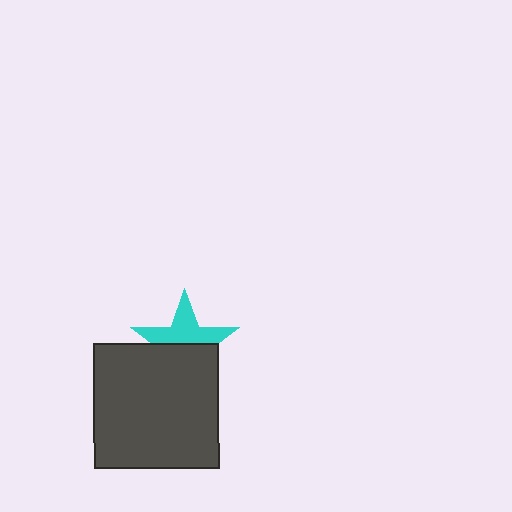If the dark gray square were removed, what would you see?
You would see the complete cyan star.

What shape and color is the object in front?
The object in front is a dark gray square.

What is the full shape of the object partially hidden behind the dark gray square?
The partially hidden object is a cyan star.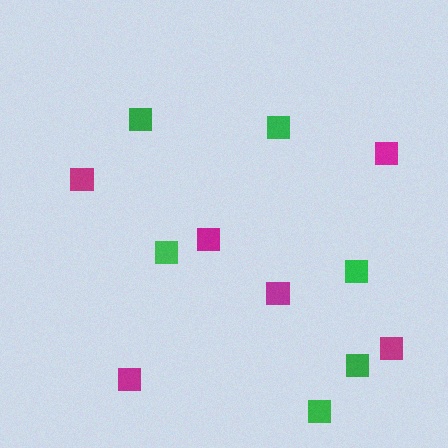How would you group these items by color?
There are 2 groups: one group of magenta squares (6) and one group of green squares (6).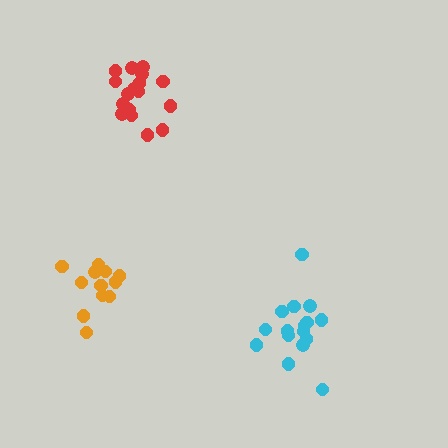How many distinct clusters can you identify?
There are 3 distinct clusters.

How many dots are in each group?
Group 1: 16 dots, Group 2: 13 dots, Group 3: 17 dots (46 total).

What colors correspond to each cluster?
The clusters are colored: cyan, orange, red.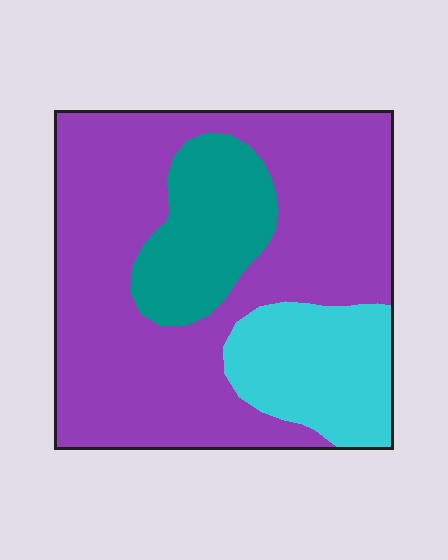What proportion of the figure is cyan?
Cyan takes up about one sixth (1/6) of the figure.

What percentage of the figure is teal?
Teal covers 16% of the figure.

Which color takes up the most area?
Purple, at roughly 65%.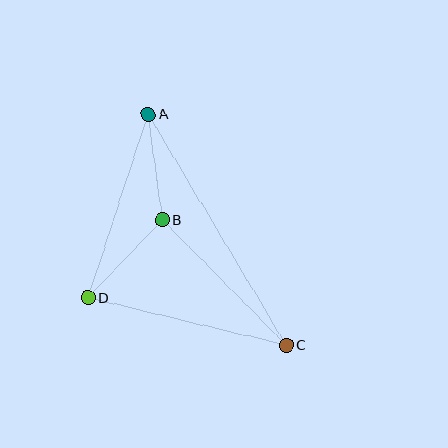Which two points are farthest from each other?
Points A and C are farthest from each other.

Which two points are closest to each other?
Points A and B are closest to each other.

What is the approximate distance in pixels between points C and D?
The distance between C and D is approximately 204 pixels.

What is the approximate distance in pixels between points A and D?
The distance between A and D is approximately 193 pixels.